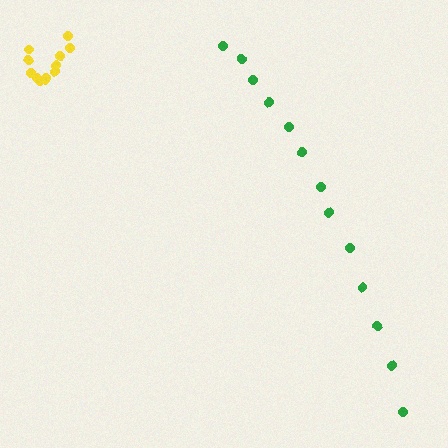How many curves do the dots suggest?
There are 2 distinct paths.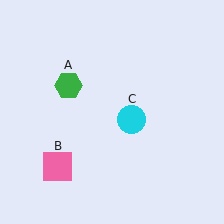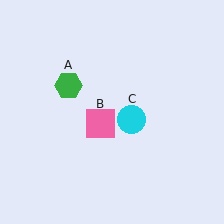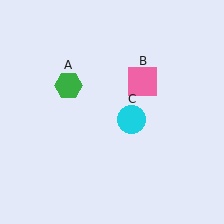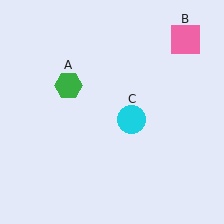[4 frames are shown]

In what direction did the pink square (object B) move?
The pink square (object B) moved up and to the right.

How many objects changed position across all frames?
1 object changed position: pink square (object B).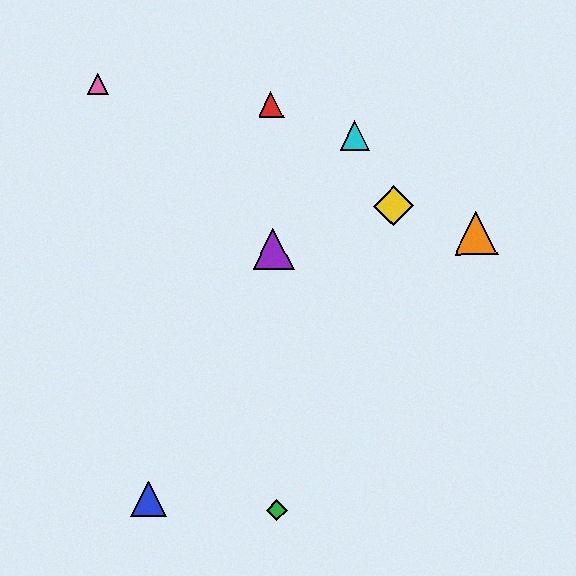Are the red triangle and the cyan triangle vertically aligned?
No, the red triangle is at x≈271 and the cyan triangle is at x≈355.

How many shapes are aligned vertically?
3 shapes (the red triangle, the green diamond, the purple triangle) are aligned vertically.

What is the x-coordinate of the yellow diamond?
The yellow diamond is at x≈393.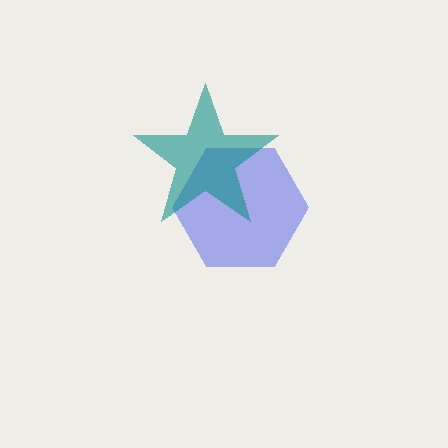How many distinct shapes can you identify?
There are 2 distinct shapes: a blue hexagon, a teal star.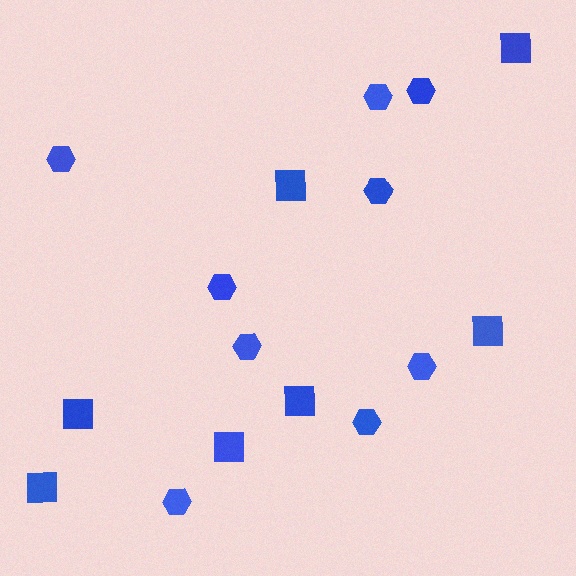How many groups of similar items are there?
There are 2 groups: one group of hexagons (9) and one group of squares (7).